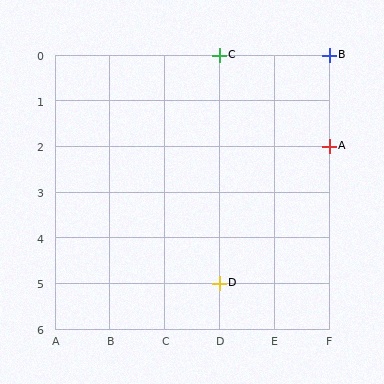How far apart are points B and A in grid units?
Points B and A are 2 rows apart.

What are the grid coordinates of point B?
Point B is at grid coordinates (F, 0).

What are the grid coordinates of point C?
Point C is at grid coordinates (D, 0).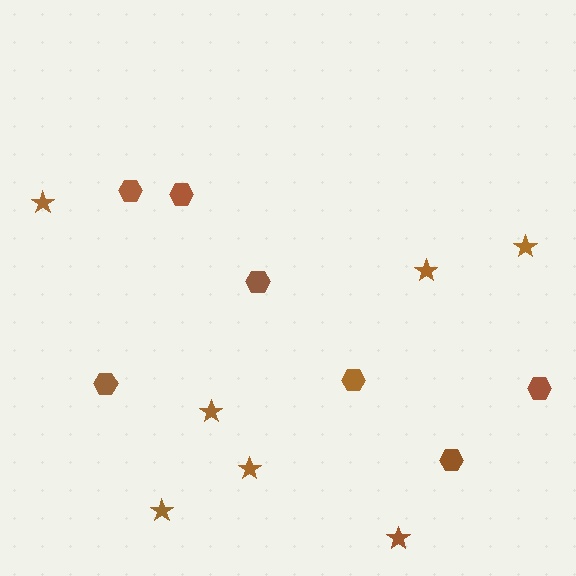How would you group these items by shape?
There are 2 groups: one group of hexagons (7) and one group of stars (7).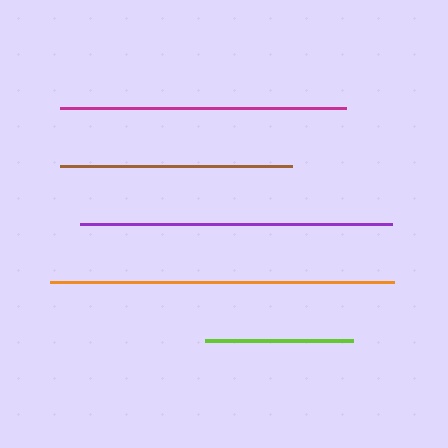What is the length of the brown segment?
The brown segment is approximately 232 pixels long.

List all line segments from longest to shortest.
From longest to shortest: orange, purple, magenta, brown, lime.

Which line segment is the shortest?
The lime line is the shortest at approximately 148 pixels.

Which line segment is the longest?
The orange line is the longest at approximately 344 pixels.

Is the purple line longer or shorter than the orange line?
The orange line is longer than the purple line.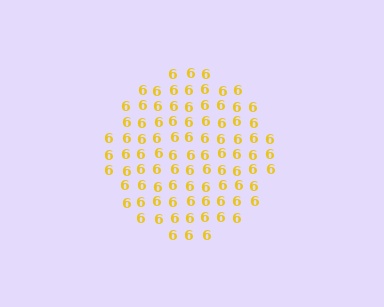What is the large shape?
The large shape is a circle.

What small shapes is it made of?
It is made of small digit 6's.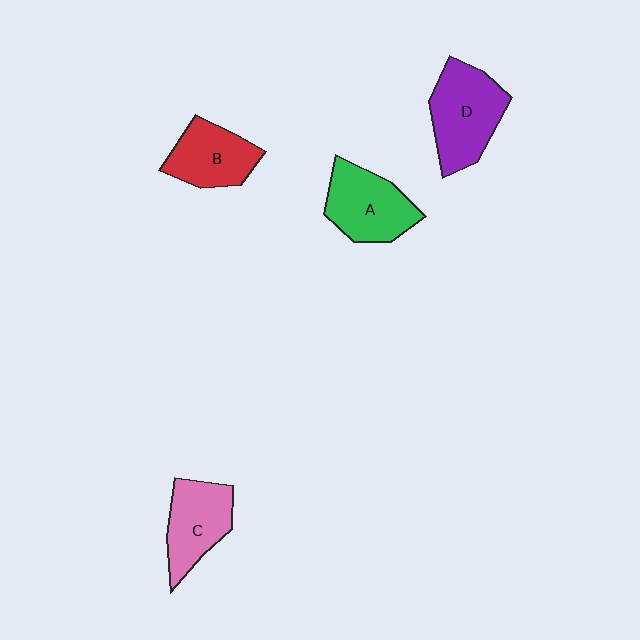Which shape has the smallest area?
Shape B (red).